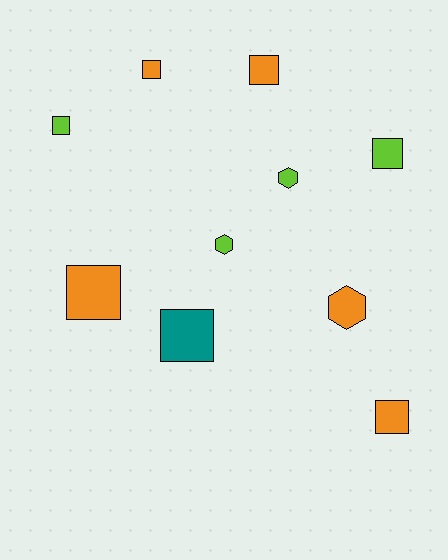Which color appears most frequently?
Orange, with 5 objects.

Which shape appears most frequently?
Square, with 7 objects.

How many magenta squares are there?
There are no magenta squares.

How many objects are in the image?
There are 10 objects.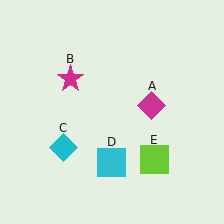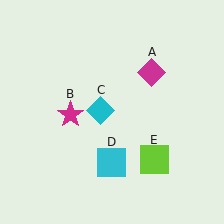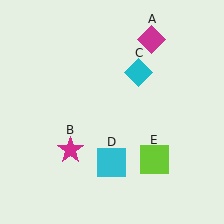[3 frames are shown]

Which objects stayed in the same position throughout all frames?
Cyan square (object D) and lime square (object E) remained stationary.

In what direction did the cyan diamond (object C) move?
The cyan diamond (object C) moved up and to the right.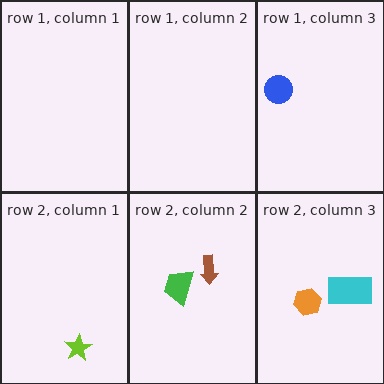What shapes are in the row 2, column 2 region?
The green trapezoid, the brown arrow.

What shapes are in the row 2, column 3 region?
The cyan rectangle, the orange hexagon.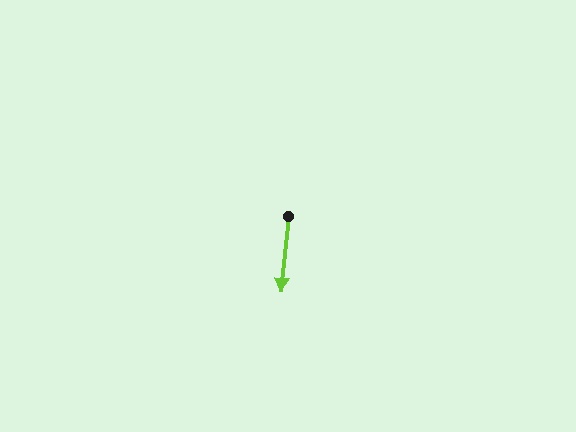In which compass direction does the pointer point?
South.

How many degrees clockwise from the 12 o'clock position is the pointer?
Approximately 185 degrees.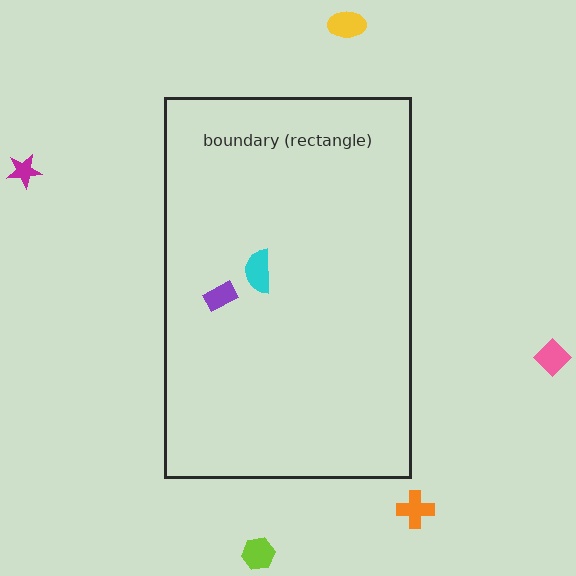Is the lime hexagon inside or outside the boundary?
Outside.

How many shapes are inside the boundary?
2 inside, 5 outside.